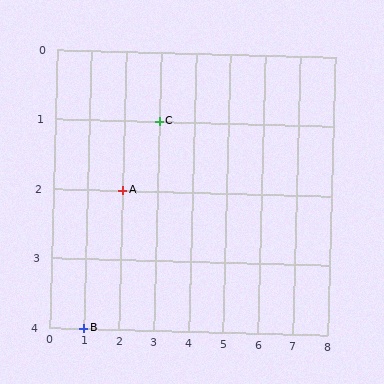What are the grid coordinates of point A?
Point A is at grid coordinates (2, 2).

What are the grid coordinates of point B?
Point B is at grid coordinates (1, 4).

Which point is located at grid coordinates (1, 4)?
Point B is at (1, 4).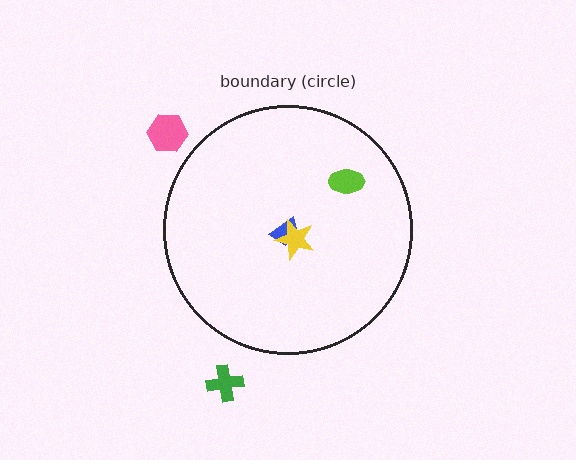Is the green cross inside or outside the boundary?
Outside.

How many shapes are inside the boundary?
3 inside, 2 outside.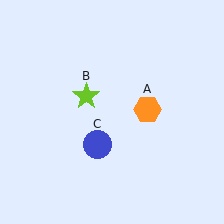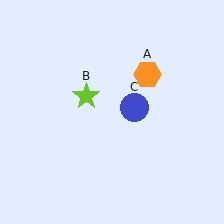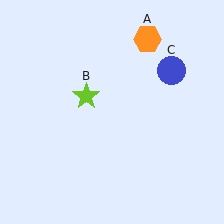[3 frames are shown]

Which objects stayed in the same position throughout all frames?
Lime star (object B) remained stationary.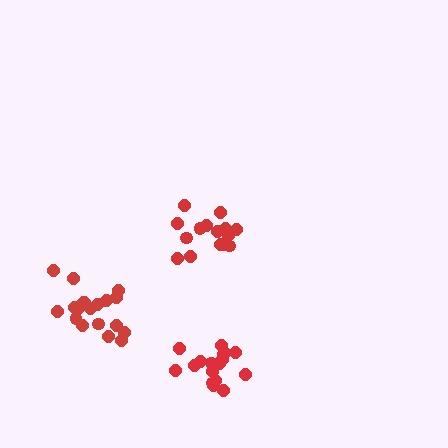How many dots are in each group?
Group 1: 17 dots, Group 2: 19 dots, Group 3: 17 dots (53 total).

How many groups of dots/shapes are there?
There are 3 groups.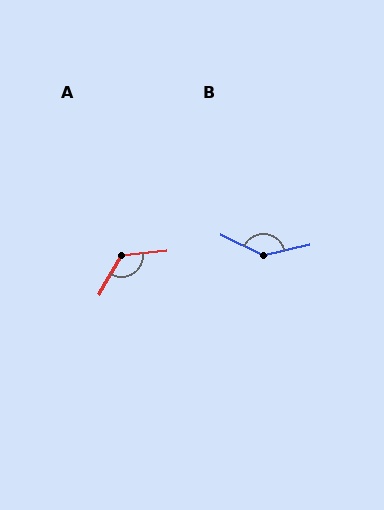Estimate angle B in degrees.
Approximately 142 degrees.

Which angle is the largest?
B, at approximately 142 degrees.